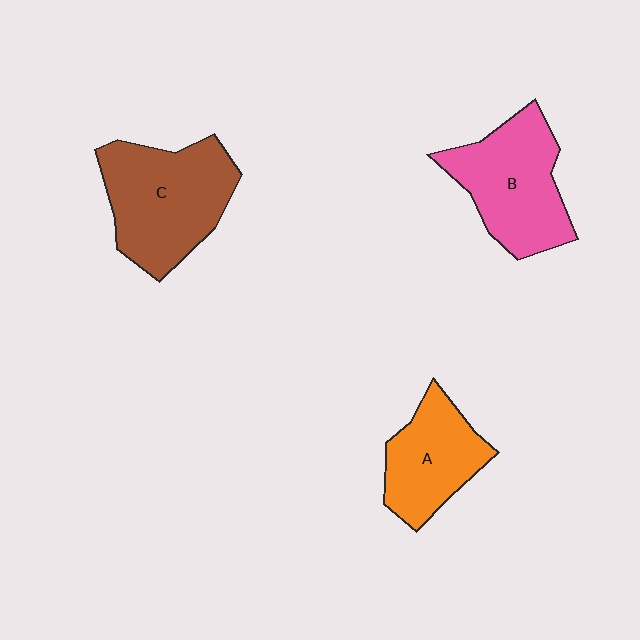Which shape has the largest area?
Shape C (brown).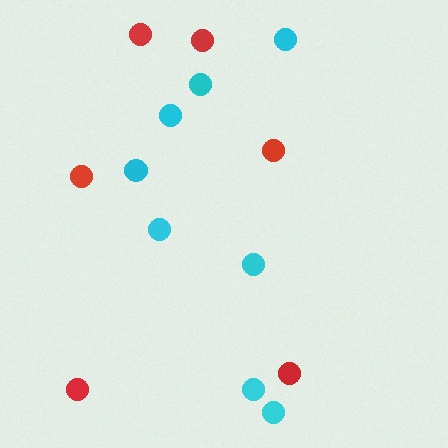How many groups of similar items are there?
There are 2 groups: one group of cyan circles (8) and one group of red circles (6).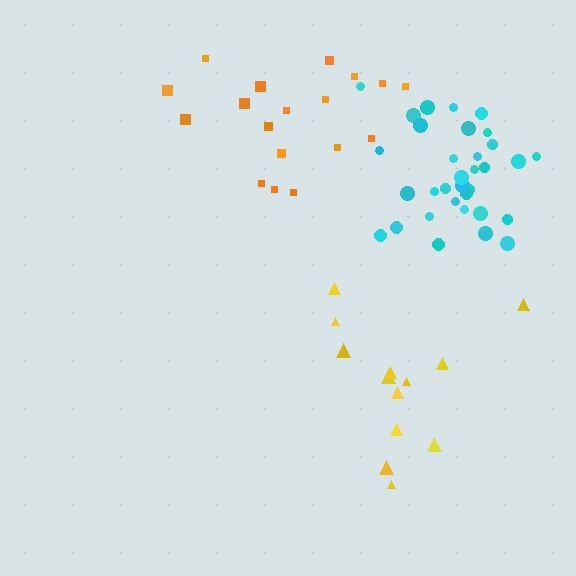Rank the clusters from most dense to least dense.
cyan, orange, yellow.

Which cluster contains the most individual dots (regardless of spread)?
Cyan (33).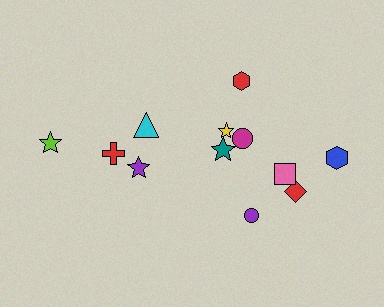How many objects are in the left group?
There are 4 objects.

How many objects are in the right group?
There are 8 objects.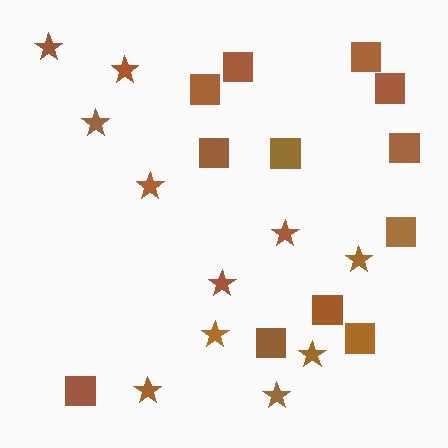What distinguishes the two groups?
There are 2 groups: one group of stars (11) and one group of squares (12).